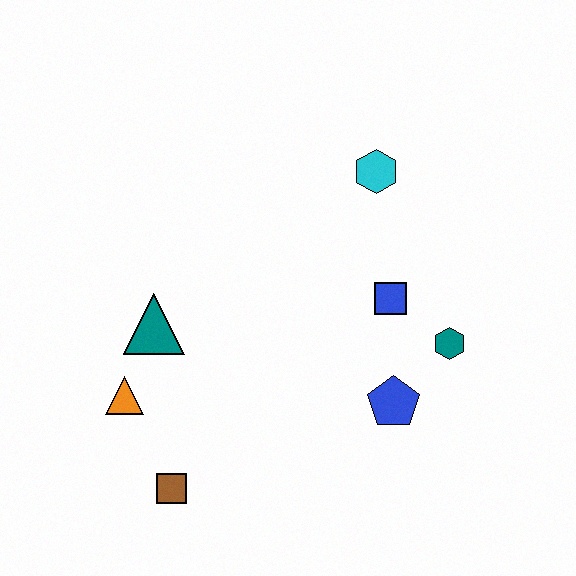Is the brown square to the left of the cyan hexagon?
Yes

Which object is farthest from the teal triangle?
The teal hexagon is farthest from the teal triangle.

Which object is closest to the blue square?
The teal hexagon is closest to the blue square.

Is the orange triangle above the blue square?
No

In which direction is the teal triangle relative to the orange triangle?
The teal triangle is above the orange triangle.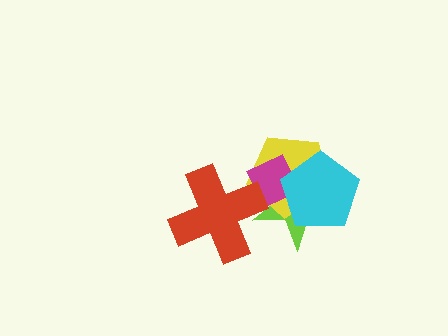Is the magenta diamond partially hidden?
Yes, it is partially covered by another shape.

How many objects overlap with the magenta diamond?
4 objects overlap with the magenta diamond.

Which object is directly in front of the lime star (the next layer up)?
The yellow pentagon is directly in front of the lime star.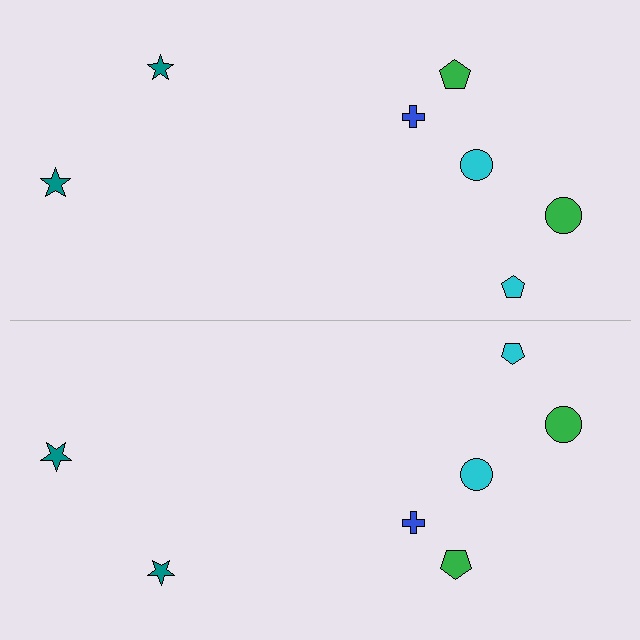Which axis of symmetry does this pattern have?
The pattern has a horizontal axis of symmetry running through the center of the image.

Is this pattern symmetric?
Yes, this pattern has bilateral (reflection) symmetry.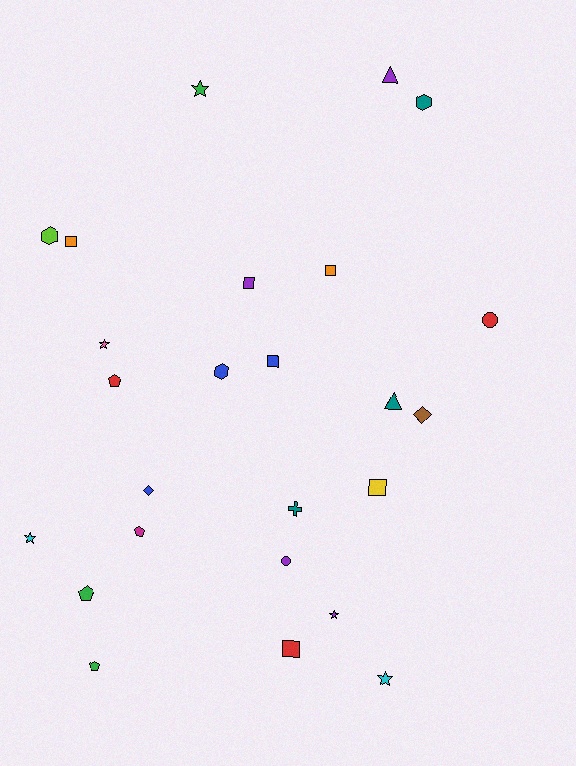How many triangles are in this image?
There are 2 triangles.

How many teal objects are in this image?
There are 3 teal objects.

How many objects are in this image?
There are 25 objects.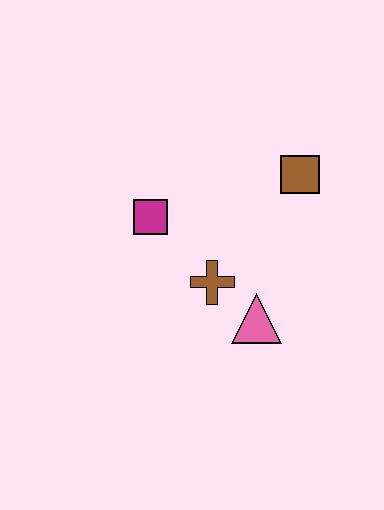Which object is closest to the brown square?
The brown cross is closest to the brown square.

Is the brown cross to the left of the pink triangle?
Yes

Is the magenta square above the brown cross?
Yes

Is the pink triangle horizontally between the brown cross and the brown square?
Yes